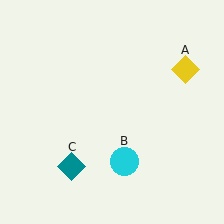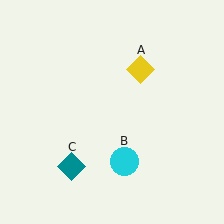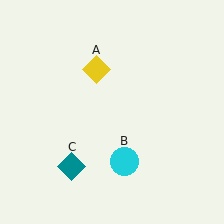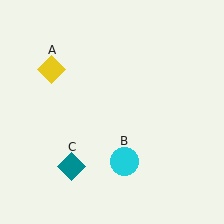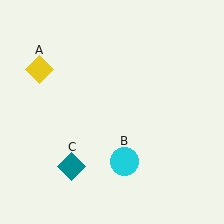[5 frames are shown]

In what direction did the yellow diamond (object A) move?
The yellow diamond (object A) moved left.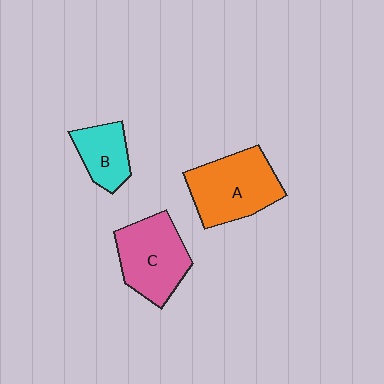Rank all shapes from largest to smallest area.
From largest to smallest: A (orange), C (pink), B (cyan).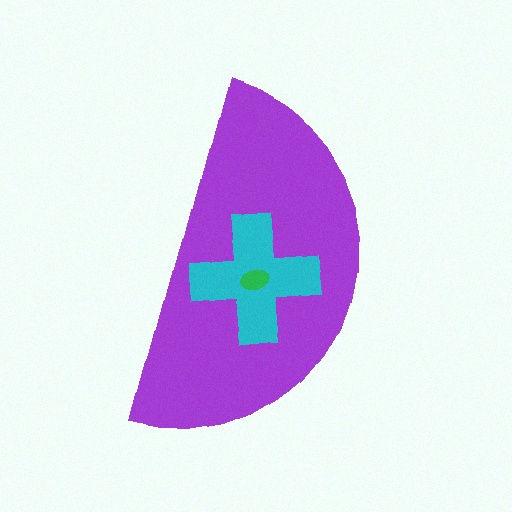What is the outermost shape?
The purple semicircle.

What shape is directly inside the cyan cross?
The green ellipse.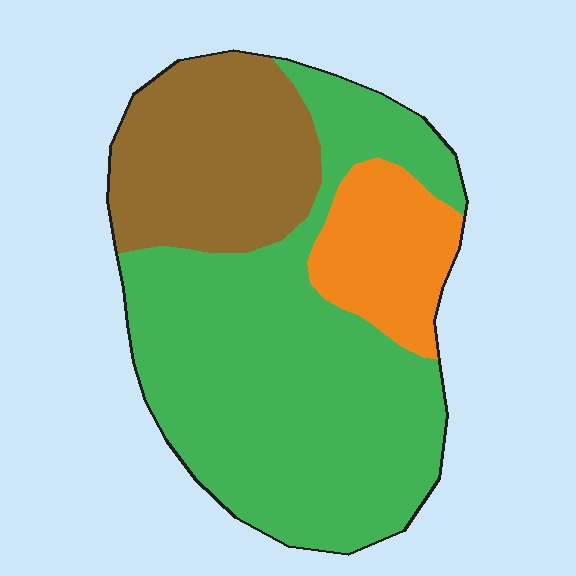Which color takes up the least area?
Orange, at roughly 15%.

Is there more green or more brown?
Green.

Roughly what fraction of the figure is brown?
Brown covers around 25% of the figure.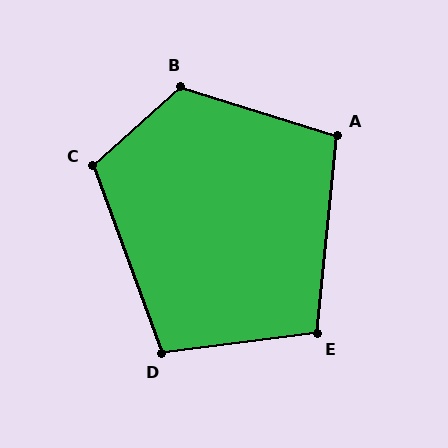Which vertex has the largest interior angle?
B, at approximately 121 degrees.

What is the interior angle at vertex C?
Approximately 112 degrees (obtuse).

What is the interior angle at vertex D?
Approximately 103 degrees (obtuse).